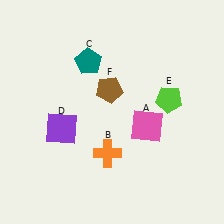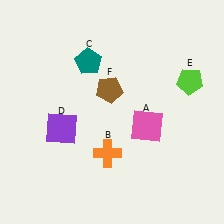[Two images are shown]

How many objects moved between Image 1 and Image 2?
1 object moved between the two images.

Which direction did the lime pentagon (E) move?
The lime pentagon (E) moved right.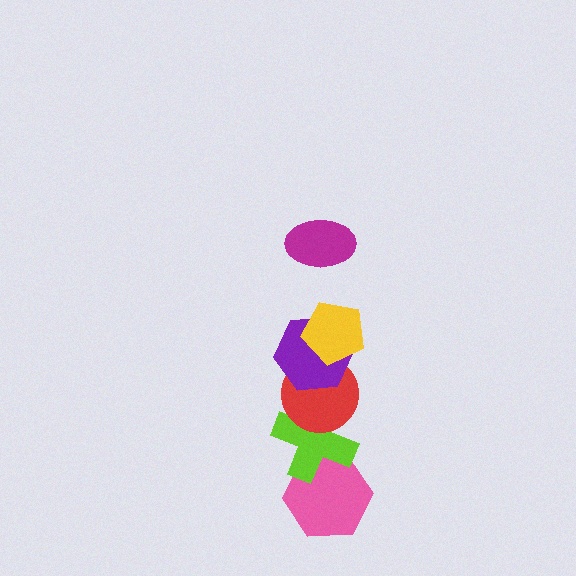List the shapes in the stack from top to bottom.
From top to bottom: the magenta ellipse, the yellow pentagon, the purple hexagon, the red circle, the lime cross, the pink hexagon.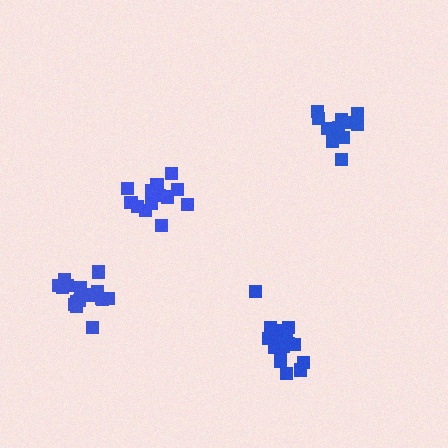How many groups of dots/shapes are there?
There are 4 groups.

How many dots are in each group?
Group 1: 17 dots, Group 2: 17 dots, Group 3: 13 dots, Group 4: 13 dots (60 total).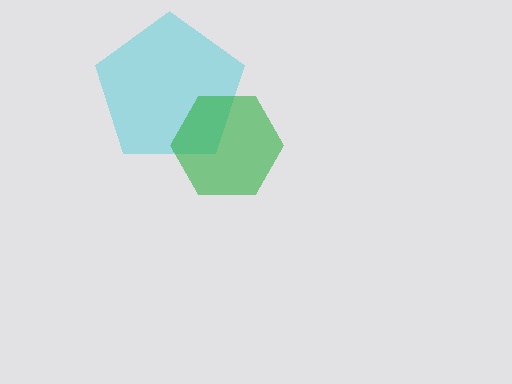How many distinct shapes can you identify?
There are 2 distinct shapes: a cyan pentagon, a green hexagon.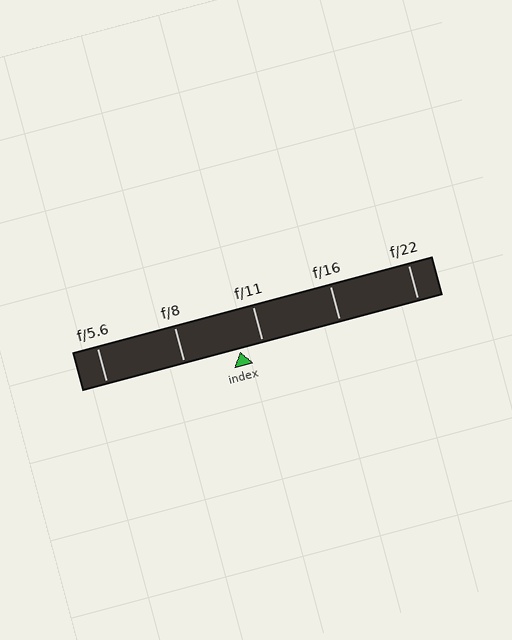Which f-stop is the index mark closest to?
The index mark is closest to f/11.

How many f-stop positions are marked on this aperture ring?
There are 5 f-stop positions marked.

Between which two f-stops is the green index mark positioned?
The index mark is between f/8 and f/11.